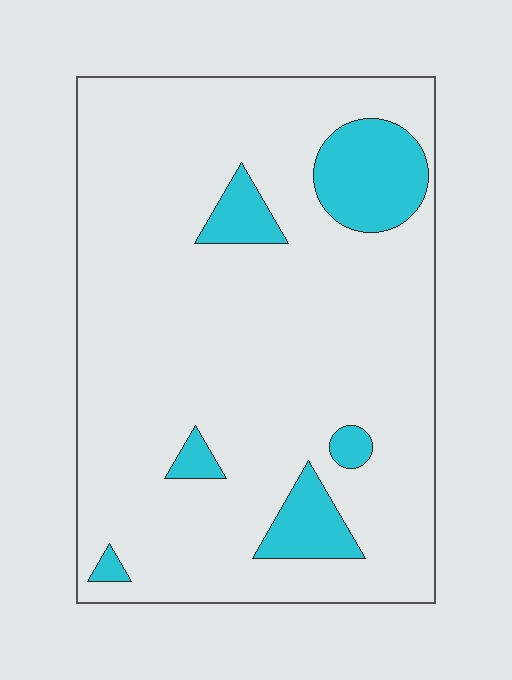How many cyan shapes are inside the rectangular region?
6.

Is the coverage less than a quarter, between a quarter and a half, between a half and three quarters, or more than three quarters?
Less than a quarter.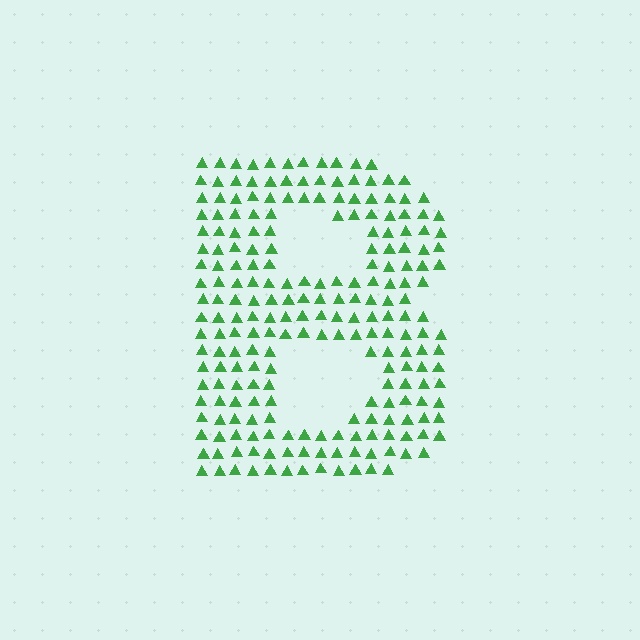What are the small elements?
The small elements are triangles.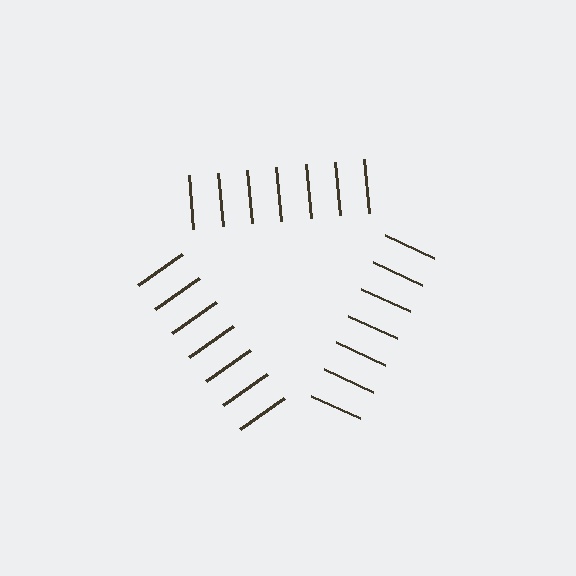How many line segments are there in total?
21 — 7 along each of the 3 edges.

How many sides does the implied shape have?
3 sides — the line-ends trace a triangle.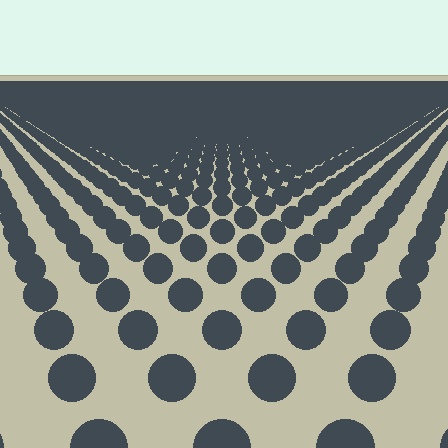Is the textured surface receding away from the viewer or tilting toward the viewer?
The surface is receding away from the viewer. Texture elements get smaller and denser toward the top.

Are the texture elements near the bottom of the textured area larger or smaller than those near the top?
Larger. Near the bottom, elements are closer to the viewer and appear at a bigger on-screen size.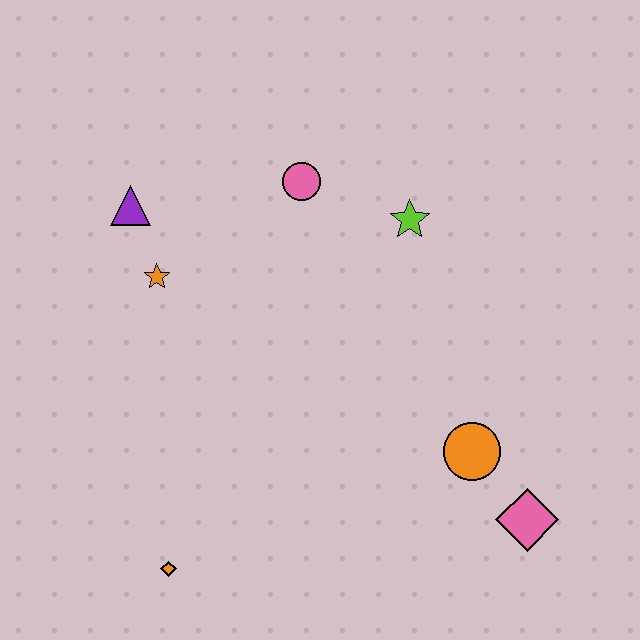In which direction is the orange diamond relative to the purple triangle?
The orange diamond is below the purple triangle.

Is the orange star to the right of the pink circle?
No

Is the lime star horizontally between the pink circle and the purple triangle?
No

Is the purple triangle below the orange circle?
No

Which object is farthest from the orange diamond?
The lime star is farthest from the orange diamond.